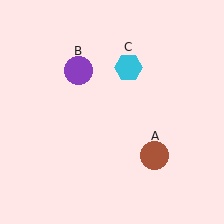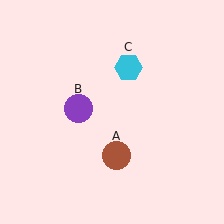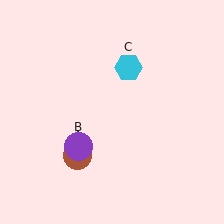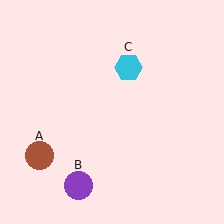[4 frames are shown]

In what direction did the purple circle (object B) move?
The purple circle (object B) moved down.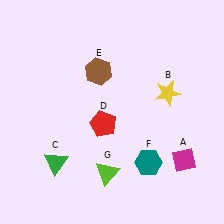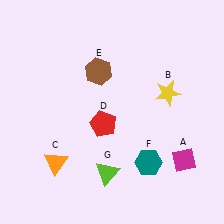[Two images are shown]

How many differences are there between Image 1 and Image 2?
There is 1 difference between the two images.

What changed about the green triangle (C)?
In Image 1, C is green. In Image 2, it changed to orange.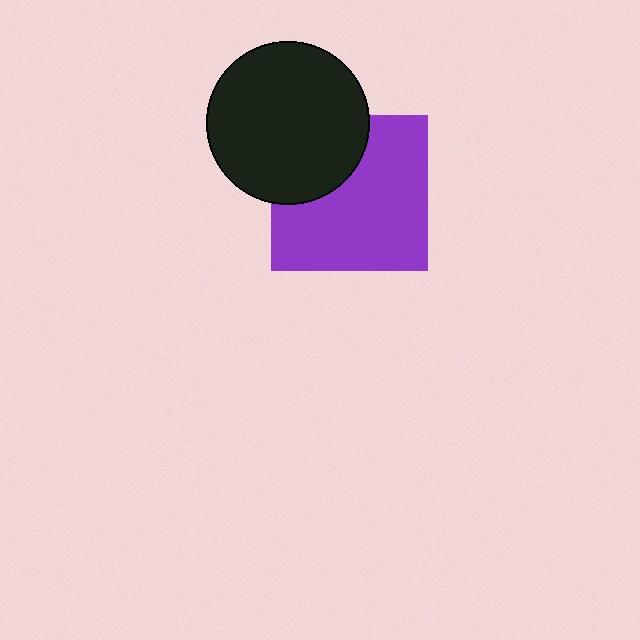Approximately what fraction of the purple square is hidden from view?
Roughly 30% of the purple square is hidden behind the black circle.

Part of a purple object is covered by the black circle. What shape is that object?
It is a square.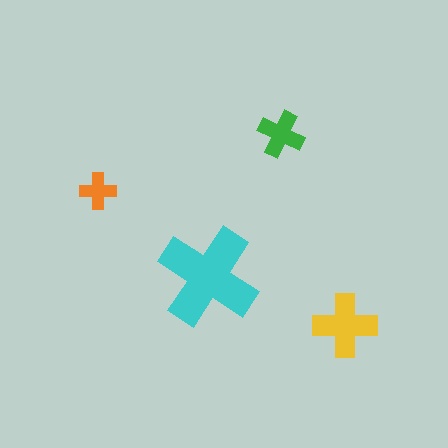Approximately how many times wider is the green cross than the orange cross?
About 1.5 times wider.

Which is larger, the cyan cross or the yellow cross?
The cyan one.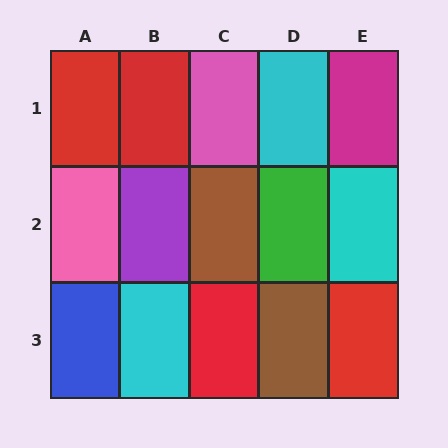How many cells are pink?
2 cells are pink.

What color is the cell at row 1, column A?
Red.